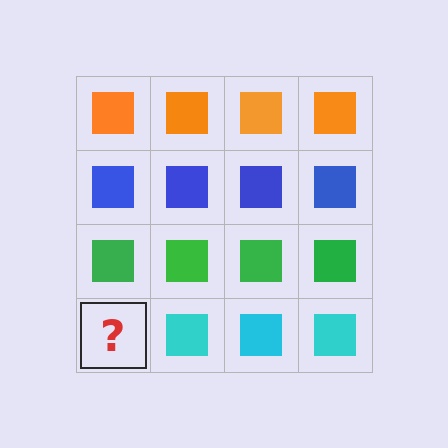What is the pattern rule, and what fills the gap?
The rule is that each row has a consistent color. The gap should be filled with a cyan square.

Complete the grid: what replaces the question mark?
The question mark should be replaced with a cyan square.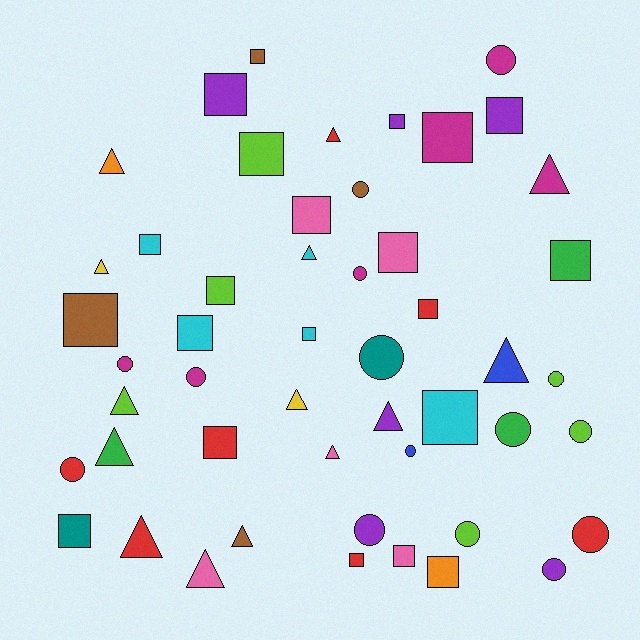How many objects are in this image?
There are 50 objects.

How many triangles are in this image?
There are 14 triangles.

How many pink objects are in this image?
There are 5 pink objects.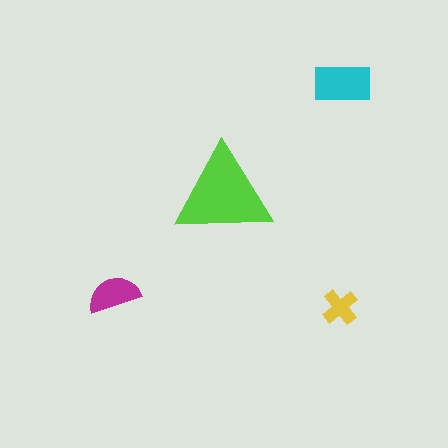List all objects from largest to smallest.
The lime triangle, the cyan rectangle, the magenta semicircle, the yellow cross.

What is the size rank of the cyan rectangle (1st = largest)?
2nd.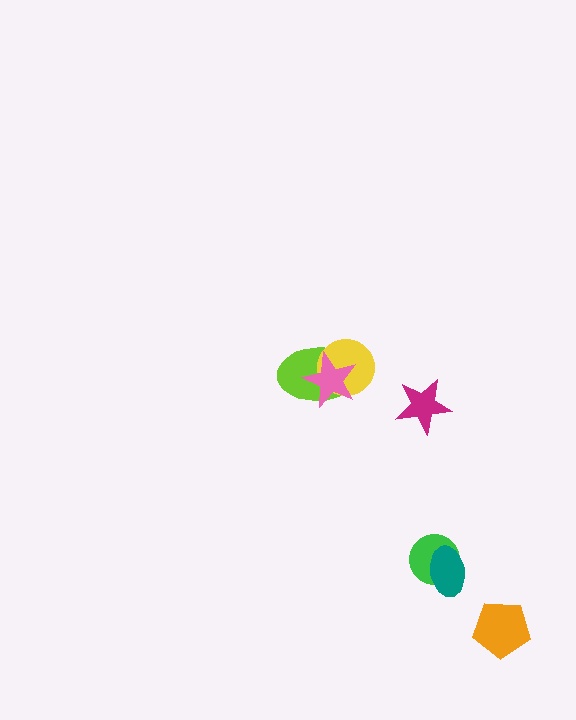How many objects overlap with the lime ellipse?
2 objects overlap with the lime ellipse.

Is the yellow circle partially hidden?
Yes, it is partially covered by another shape.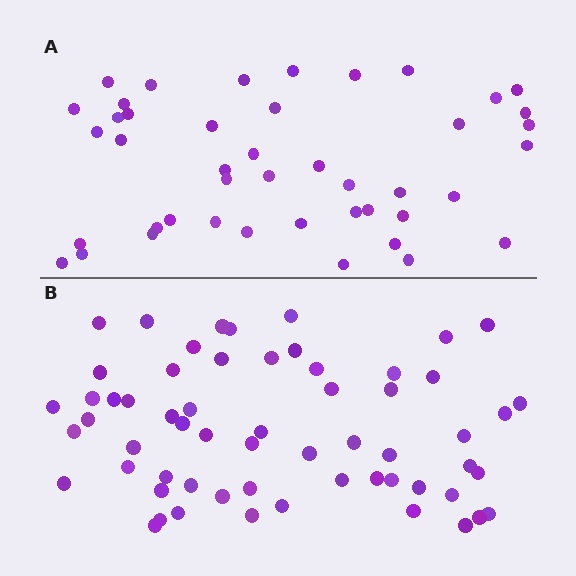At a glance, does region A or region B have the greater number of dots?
Region B (the bottom region) has more dots.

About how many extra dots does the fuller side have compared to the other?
Region B has approximately 15 more dots than region A.